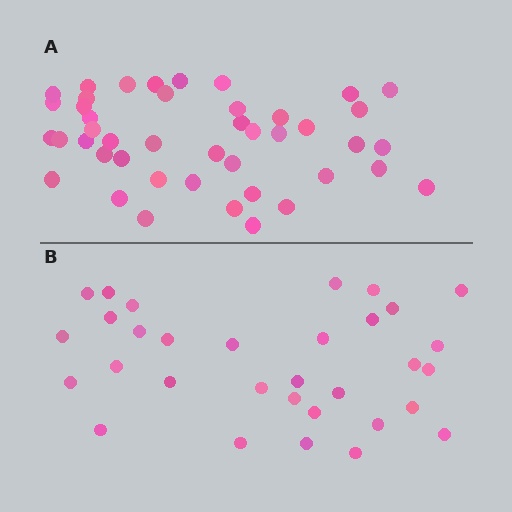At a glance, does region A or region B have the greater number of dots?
Region A (the top region) has more dots.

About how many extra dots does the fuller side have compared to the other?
Region A has roughly 12 or so more dots than region B.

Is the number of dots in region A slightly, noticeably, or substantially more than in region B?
Region A has noticeably more, but not dramatically so. The ratio is roughly 1.4 to 1.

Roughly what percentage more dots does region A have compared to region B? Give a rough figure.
About 40% more.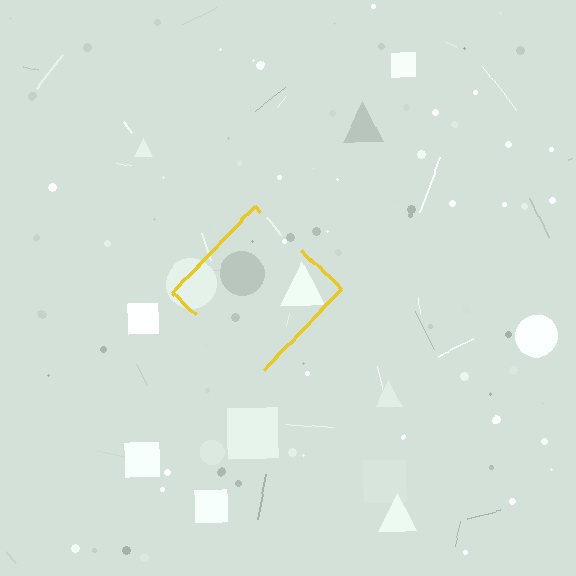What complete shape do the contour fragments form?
The contour fragments form a diamond.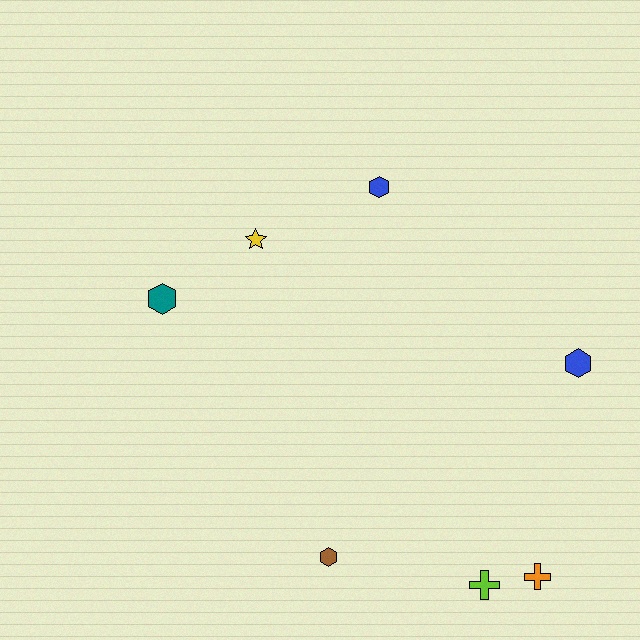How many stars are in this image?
There is 1 star.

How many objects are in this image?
There are 7 objects.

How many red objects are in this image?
There are no red objects.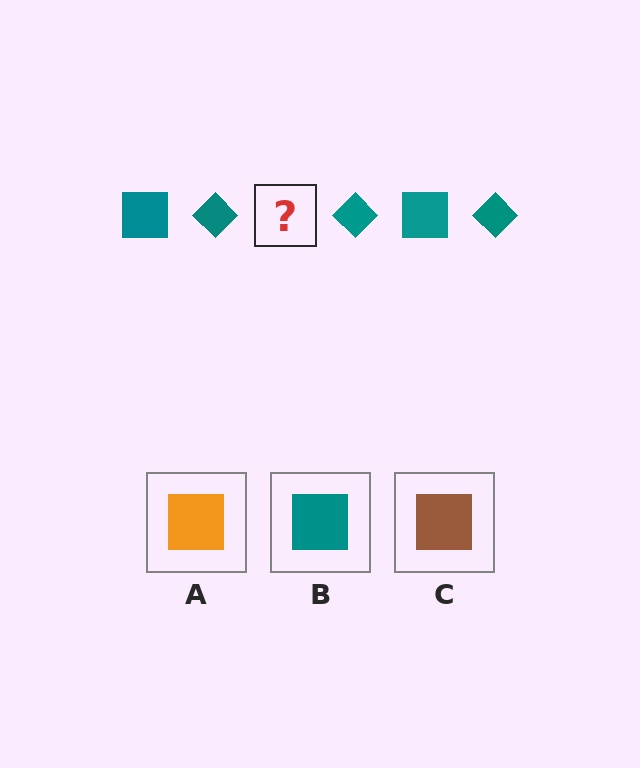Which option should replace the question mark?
Option B.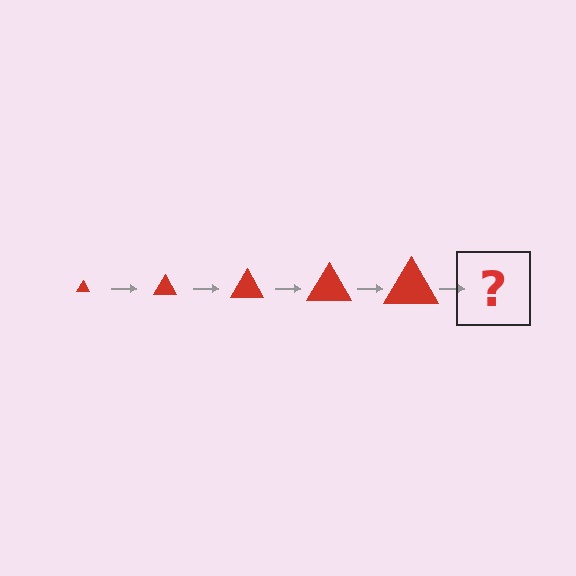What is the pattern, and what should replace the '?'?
The pattern is that the triangle gets progressively larger each step. The '?' should be a red triangle, larger than the previous one.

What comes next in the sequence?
The next element should be a red triangle, larger than the previous one.